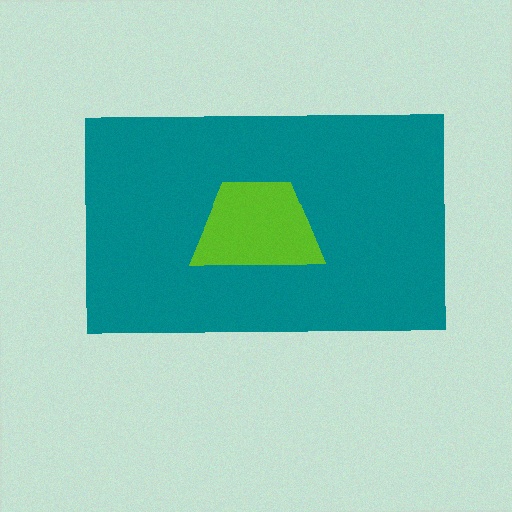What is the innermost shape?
The lime trapezoid.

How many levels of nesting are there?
2.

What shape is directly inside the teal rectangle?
The lime trapezoid.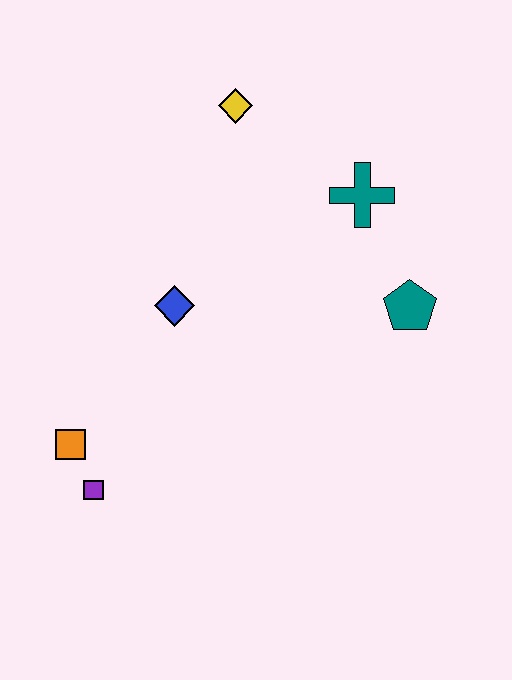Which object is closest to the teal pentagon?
The teal cross is closest to the teal pentagon.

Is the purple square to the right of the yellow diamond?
No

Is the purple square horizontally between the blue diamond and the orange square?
Yes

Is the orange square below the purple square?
No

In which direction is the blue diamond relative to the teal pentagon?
The blue diamond is to the left of the teal pentagon.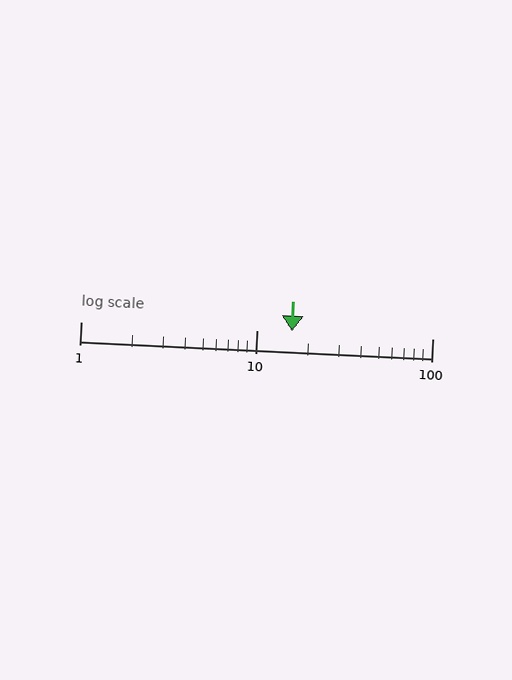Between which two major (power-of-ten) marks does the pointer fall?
The pointer is between 10 and 100.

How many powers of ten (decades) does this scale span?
The scale spans 2 decades, from 1 to 100.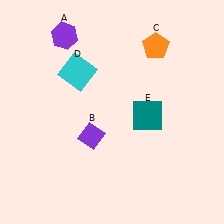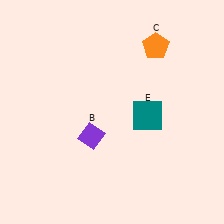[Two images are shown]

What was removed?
The purple hexagon (A), the cyan square (D) were removed in Image 2.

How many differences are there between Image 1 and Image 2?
There are 2 differences between the two images.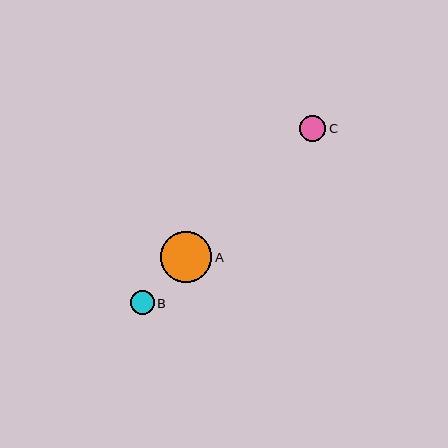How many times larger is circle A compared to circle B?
Circle A is approximately 2.1 times the size of circle B.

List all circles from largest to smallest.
From largest to smallest: A, C, B.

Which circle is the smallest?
Circle B is the smallest with a size of approximately 24 pixels.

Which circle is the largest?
Circle A is the largest with a size of approximately 51 pixels.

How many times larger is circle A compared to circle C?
Circle A is approximately 1.9 times the size of circle C.